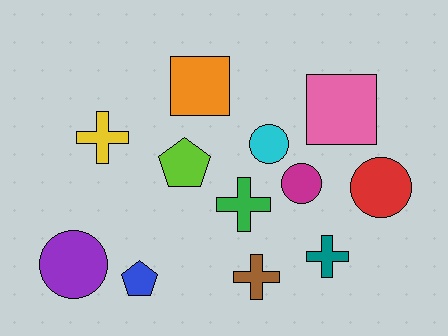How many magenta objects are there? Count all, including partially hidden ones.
There is 1 magenta object.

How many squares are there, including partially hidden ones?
There are 2 squares.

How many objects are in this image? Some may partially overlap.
There are 12 objects.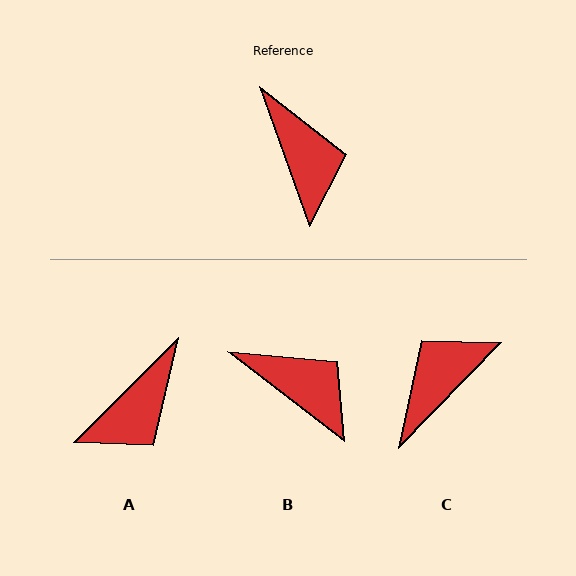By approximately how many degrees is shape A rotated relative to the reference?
Approximately 65 degrees clockwise.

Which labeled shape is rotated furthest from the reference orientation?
C, about 116 degrees away.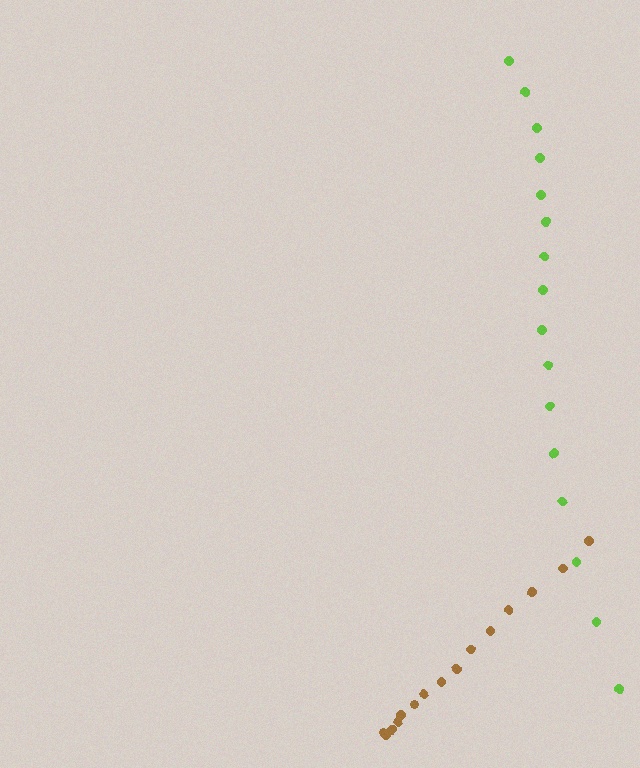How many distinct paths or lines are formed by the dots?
There are 2 distinct paths.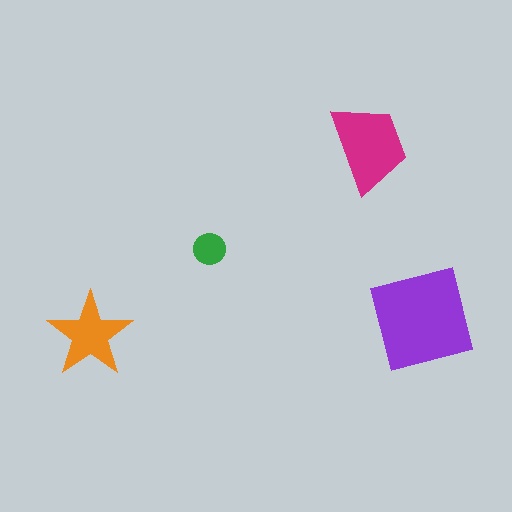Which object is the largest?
The purple square.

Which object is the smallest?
The green circle.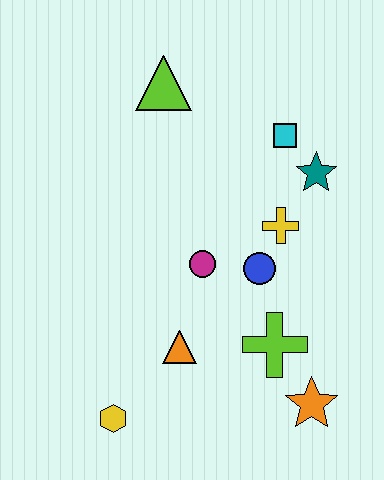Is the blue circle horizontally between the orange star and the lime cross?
No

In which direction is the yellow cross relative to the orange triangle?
The yellow cross is above the orange triangle.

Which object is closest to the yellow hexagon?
The orange triangle is closest to the yellow hexagon.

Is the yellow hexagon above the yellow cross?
No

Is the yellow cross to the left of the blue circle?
No